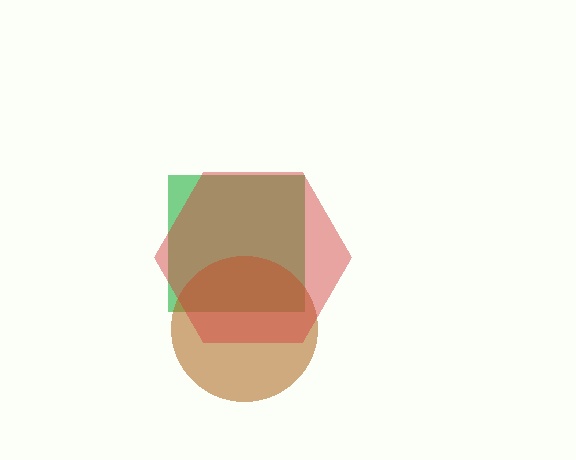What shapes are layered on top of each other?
The layered shapes are: a green square, a brown circle, a red hexagon.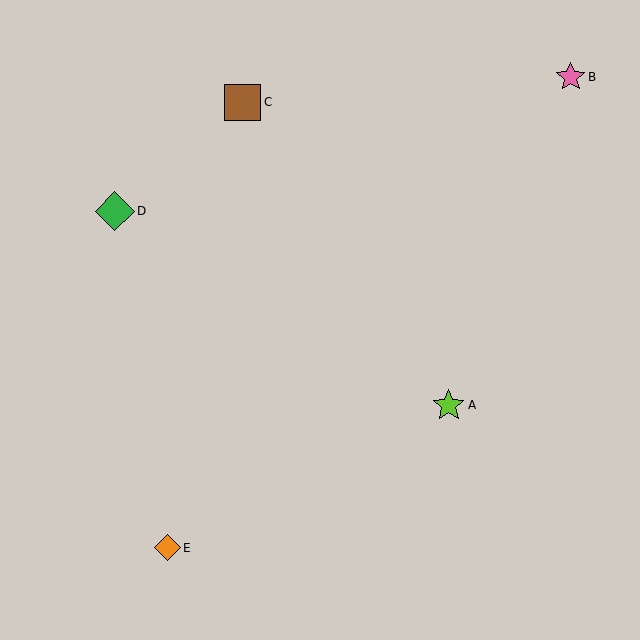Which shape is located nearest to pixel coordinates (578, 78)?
The pink star (labeled B) at (571, 77) is nearest to that location.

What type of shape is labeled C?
Shape C is a brown square.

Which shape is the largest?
The green diamond (labeled D) is the largest.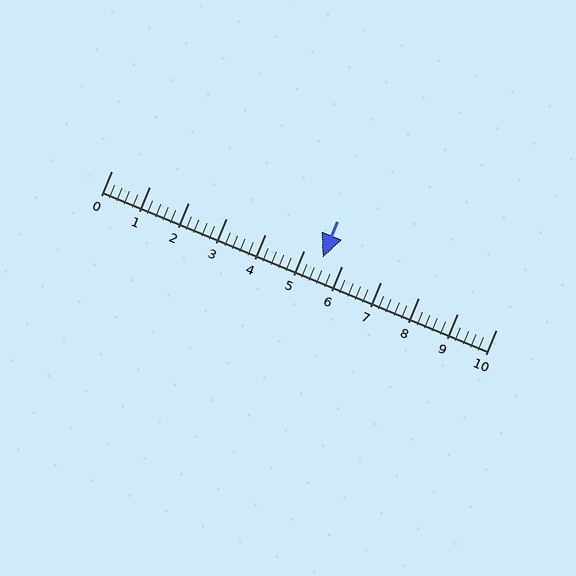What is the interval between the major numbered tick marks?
The major tick marks are spaced 1 units apart.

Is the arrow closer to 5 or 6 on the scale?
The arrow is closer to 6.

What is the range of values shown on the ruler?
The ruler shows values from 0 to 10.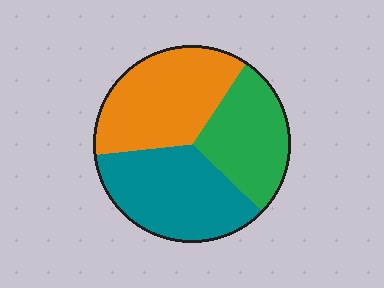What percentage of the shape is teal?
Teal covers about 35% of the shape.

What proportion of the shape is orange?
Orange covers around 35% of the shape.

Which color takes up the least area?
Green, at roughly 30%.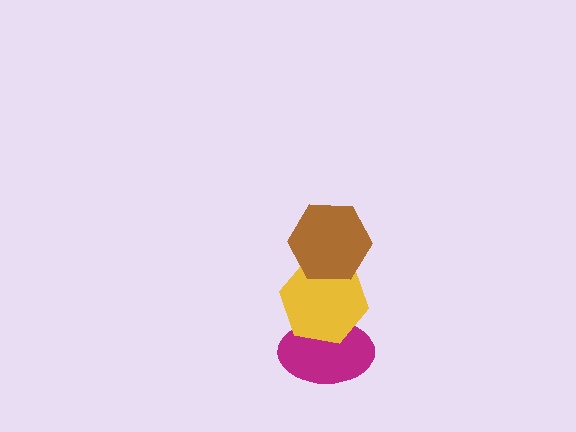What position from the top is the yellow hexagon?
The yellow hexagon is 2nd from the top.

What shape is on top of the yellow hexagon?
The brown hexagon is on top of the yellow hexagon.